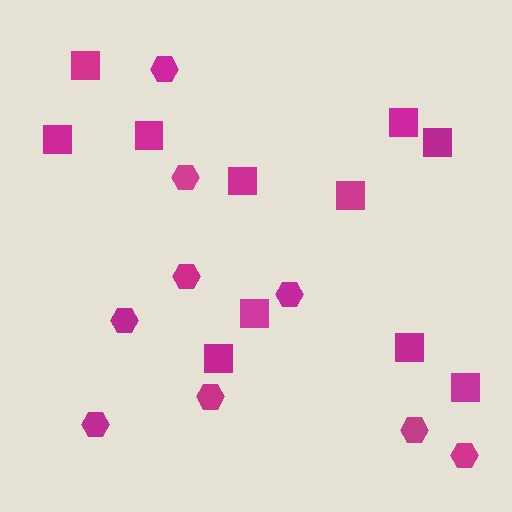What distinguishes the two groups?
There are 2 groups: one group of squares (11) and one group of hexagons (9).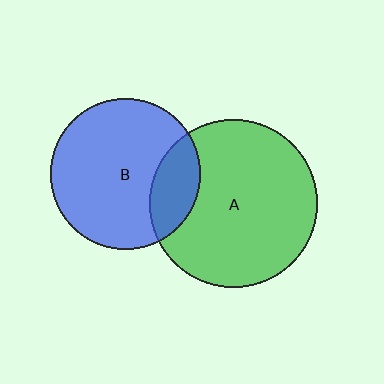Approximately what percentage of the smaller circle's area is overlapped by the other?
Approximately 20%.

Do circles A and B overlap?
Yes.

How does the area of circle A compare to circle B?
Approximately 1.2 times.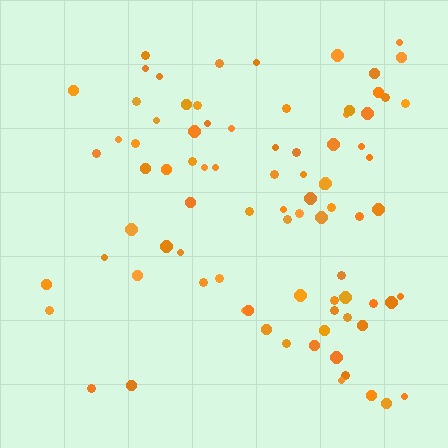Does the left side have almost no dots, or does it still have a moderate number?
Still a moderate number, just noticeably fewer than the right.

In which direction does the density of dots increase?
From left to right, with the right side densest.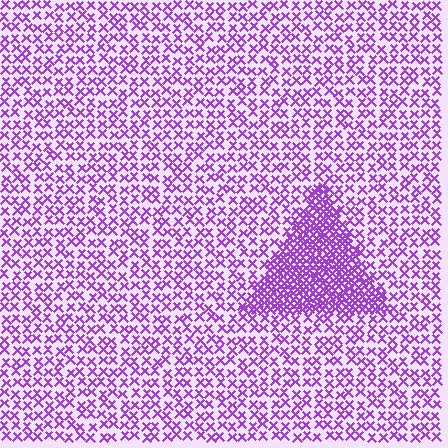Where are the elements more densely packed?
The elements are more densely packed inside the triangle boundary.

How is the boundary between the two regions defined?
The boundary is defined by a change in element density (approximately 2.7x ratio). All elements are the same color, size, and shape.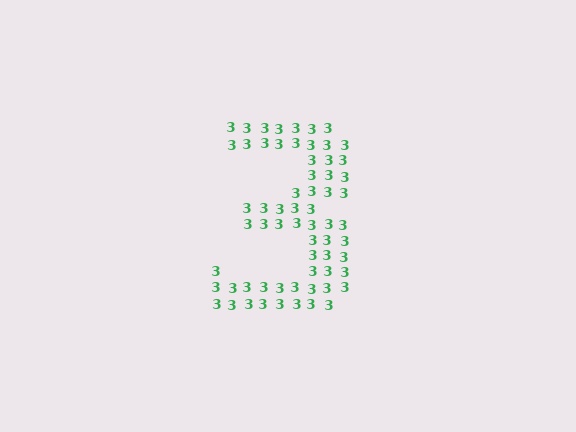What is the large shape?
The large shape is the digit 3.